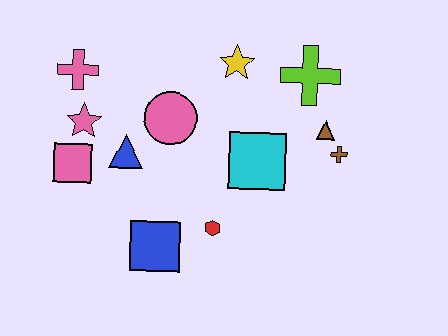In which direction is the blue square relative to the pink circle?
The blue square is below the pink circle.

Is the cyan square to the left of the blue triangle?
No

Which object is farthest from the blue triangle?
The brown cross is farthest from the blue triangle.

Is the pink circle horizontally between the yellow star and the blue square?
Yes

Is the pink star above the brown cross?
Yes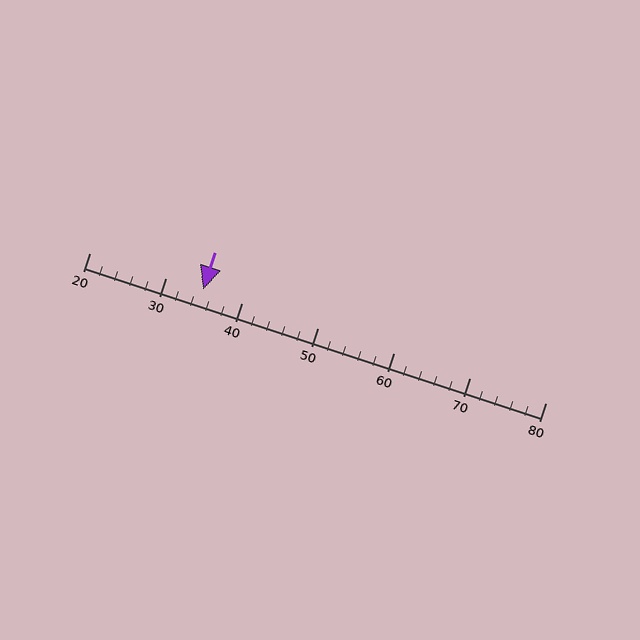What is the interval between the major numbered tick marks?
The major tick marks are spaced 10 units apart.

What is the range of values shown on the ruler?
The ruler shows values from 20 to 80.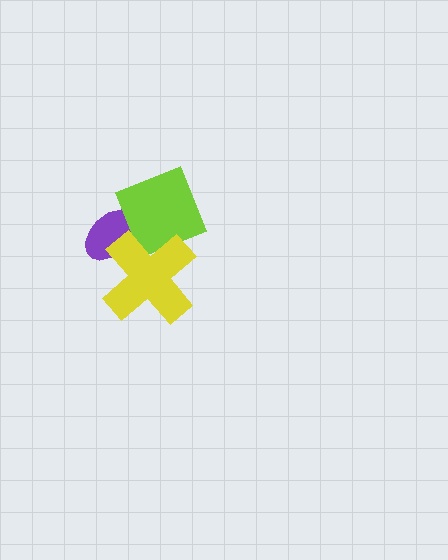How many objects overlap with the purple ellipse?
2 objects overlap with the purple ellipse.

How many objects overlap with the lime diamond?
2 objects overlap with the lime diamond.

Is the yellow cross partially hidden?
No, no other shape covers it.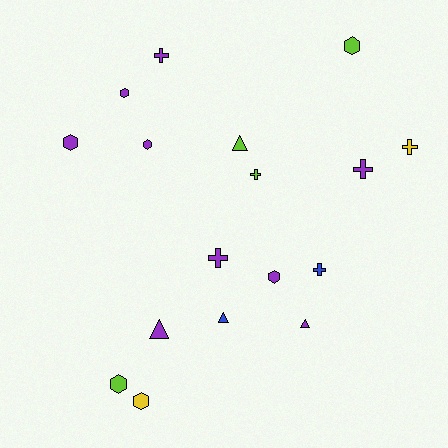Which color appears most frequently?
Purple, with 9 objects.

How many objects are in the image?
There are 17 objects.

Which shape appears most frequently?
Hexagon, with 7 objects.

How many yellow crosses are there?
There is 1 yellow cross.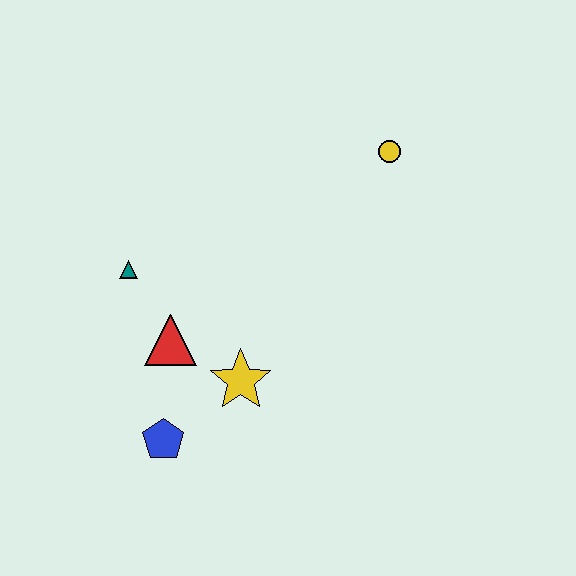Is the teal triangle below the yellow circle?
Yes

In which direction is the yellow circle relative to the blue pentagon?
The yellow circle is above the blue pentagon.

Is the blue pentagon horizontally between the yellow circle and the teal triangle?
Yes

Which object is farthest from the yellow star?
The yellow circle is farthest from the yellow star.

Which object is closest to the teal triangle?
The red triangle is closest to the teal triangle.